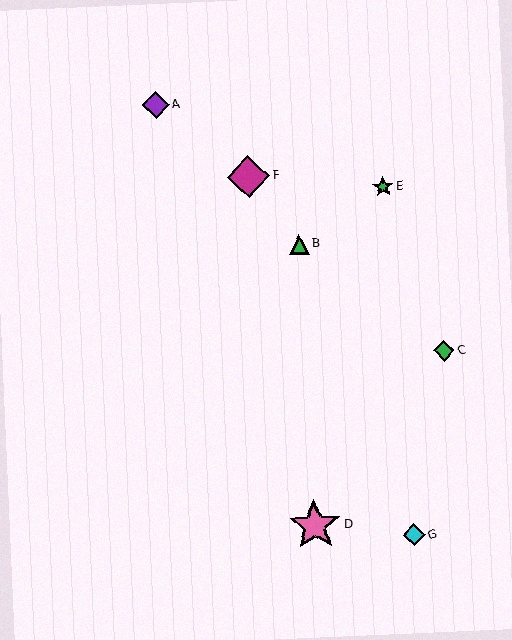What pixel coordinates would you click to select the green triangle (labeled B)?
Click at (299, 244) to select the green triangle B.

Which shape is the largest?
The pink star (labeled D) is the largest.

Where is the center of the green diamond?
The center of the green diamond is at (444, 351).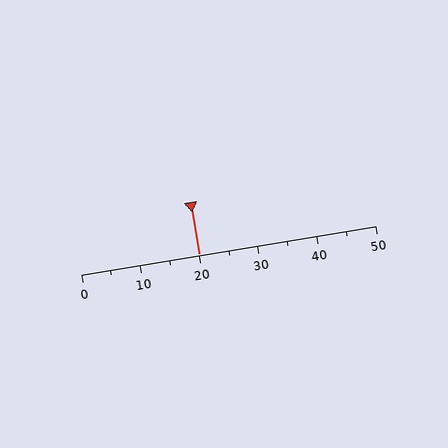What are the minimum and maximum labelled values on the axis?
The axis runs from 0 to 50.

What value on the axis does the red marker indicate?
The marker indicates approximately 20.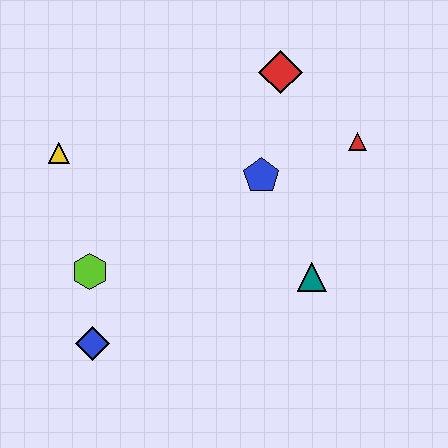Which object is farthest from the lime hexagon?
The red triangle is farthest from the lime hexagon.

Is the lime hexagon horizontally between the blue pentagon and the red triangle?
No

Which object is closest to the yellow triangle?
The lime hexagon is closest to the yellow triangle.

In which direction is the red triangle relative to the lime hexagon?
The red triangle is to the right of the lime hexagon.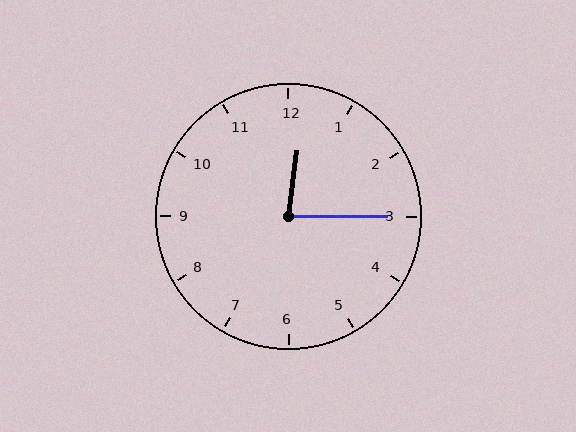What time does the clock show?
12:15.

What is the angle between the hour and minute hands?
Approximately 82 degrees.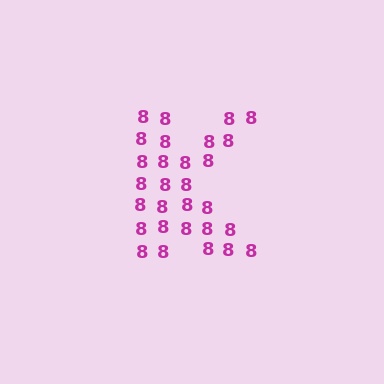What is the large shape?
The large shape is the letter K.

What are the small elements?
The small elements are digit 8's.